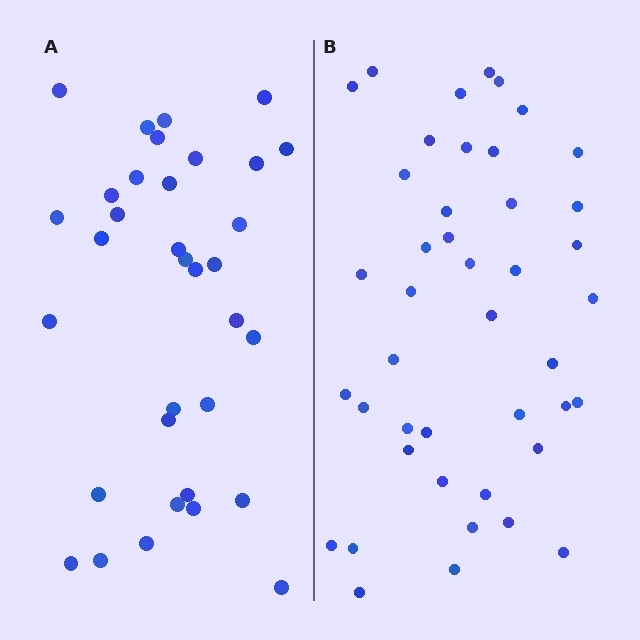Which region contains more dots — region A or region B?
Region B (the right region) has more dots.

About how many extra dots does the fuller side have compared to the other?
Region B has roughly 8 or so more dots than region A.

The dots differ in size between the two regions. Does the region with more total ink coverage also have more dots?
No. Region A has more total ink coverage because its dots are larger, but region B actually contains more individual dots. Total area can be misleading — the number of items is what matters here.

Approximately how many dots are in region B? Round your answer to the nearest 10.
About 40 dots. (The exact count is 43, which rounds to 40.)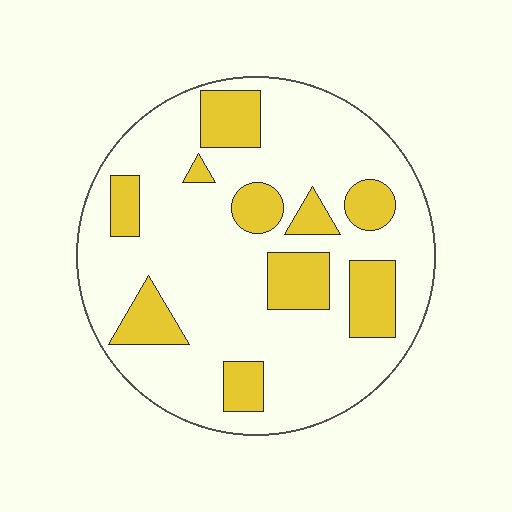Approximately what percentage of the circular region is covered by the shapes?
Approximately 25%.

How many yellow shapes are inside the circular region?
10.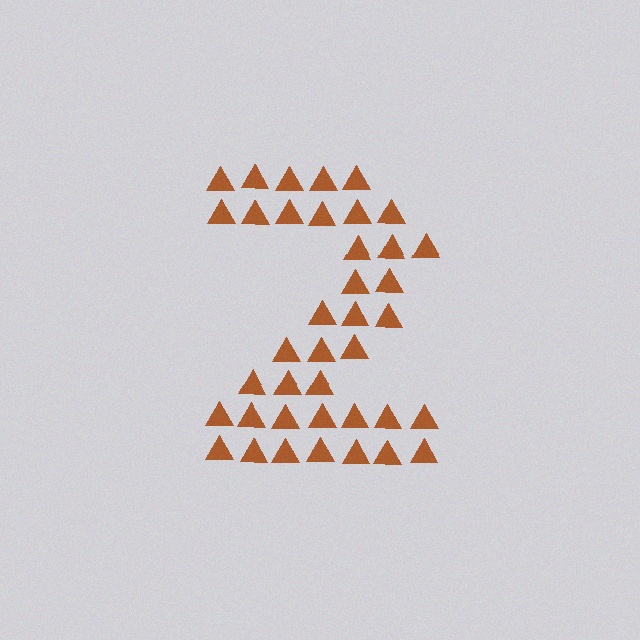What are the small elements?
The small elements are triangles.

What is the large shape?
The large shape is the digit 2.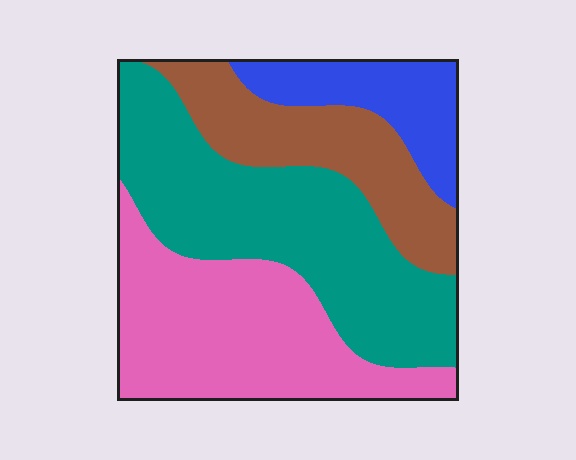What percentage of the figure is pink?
Pink covers around 30% of the figure.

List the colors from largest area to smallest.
From largest to smallest: teal, pink, brown, blue.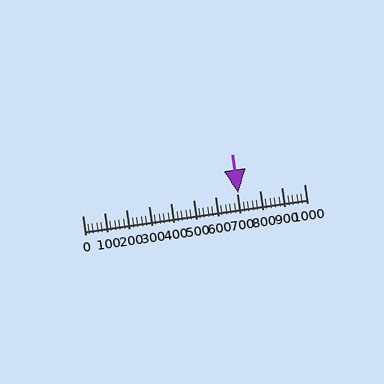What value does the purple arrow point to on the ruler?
The purple arrow points to approximately 704.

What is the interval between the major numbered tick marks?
The major tick marks are spaced 100 units apart.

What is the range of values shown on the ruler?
The ruler shows values from 0 to 1000.